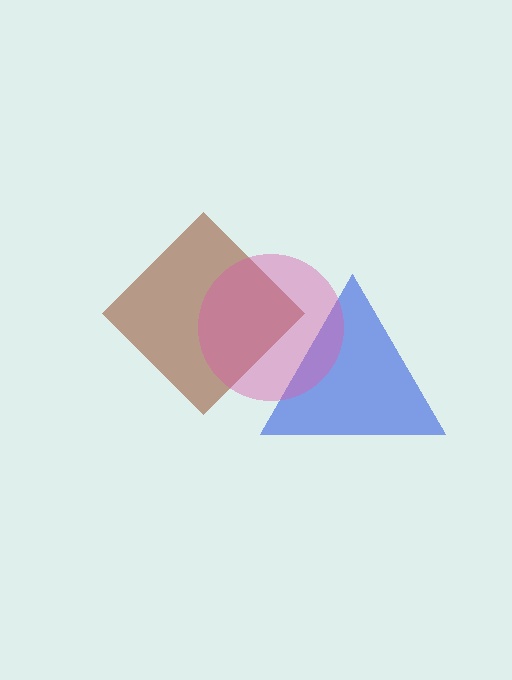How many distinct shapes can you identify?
There are 3 distinct shapes: a brown diamond, a blue triangle, a pink circle.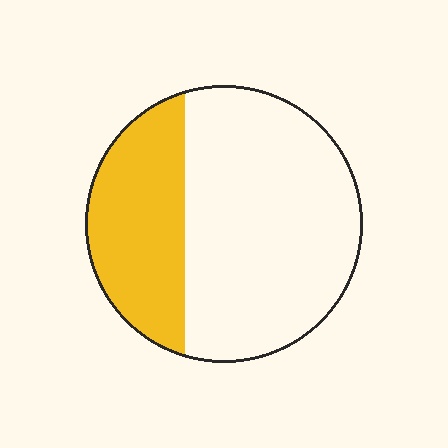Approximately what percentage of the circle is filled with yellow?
Approximately 30%.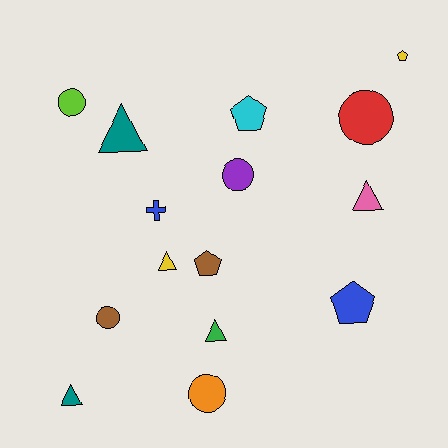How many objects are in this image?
There are 15 objects.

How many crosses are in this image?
There is 1 cross.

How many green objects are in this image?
There is 1 green object.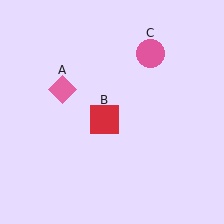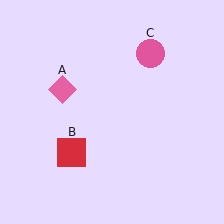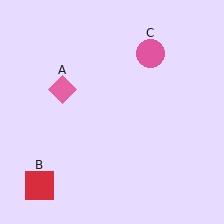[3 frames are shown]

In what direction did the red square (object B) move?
The red square (object B) moved down and to the left.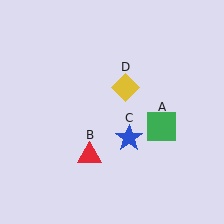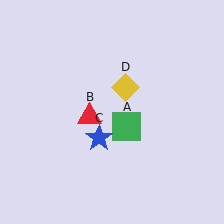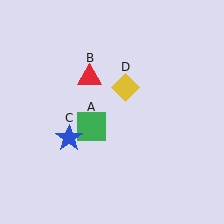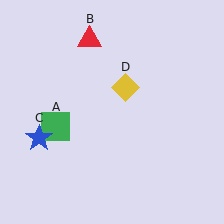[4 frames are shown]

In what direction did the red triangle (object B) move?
The red triangle (object B) moved up.